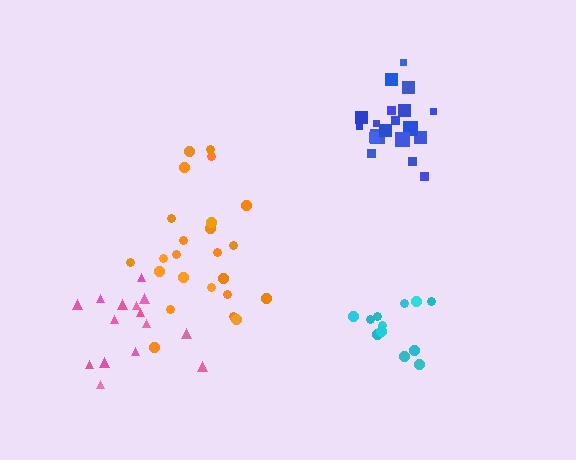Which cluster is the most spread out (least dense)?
Orange.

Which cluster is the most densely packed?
Blue.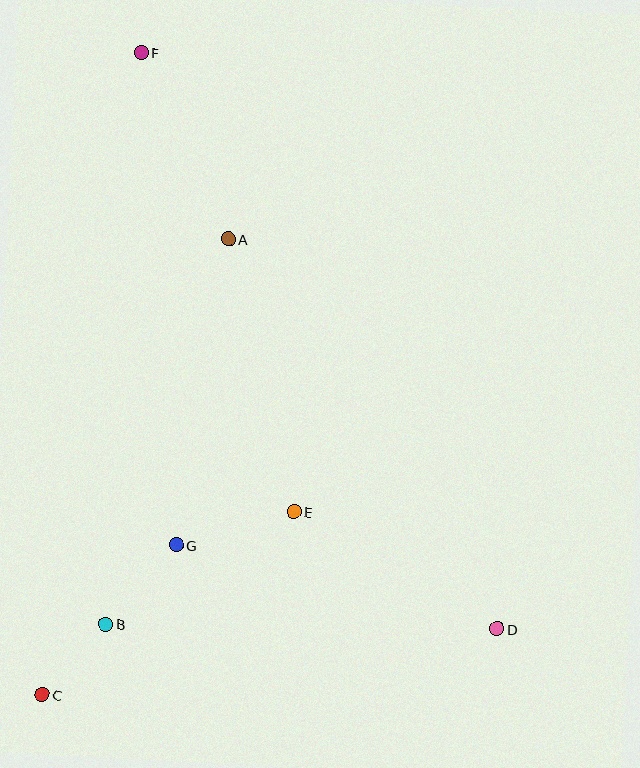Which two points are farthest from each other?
Points D and F are farthest from each other.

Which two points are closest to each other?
Points B and C are closest to each other.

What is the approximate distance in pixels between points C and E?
The distance between C and E is approximately 311 pixels.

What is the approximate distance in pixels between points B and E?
The distance between B and E is approximately 219 pixels.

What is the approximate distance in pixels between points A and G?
The distance between A and G is approximately 310 pixels.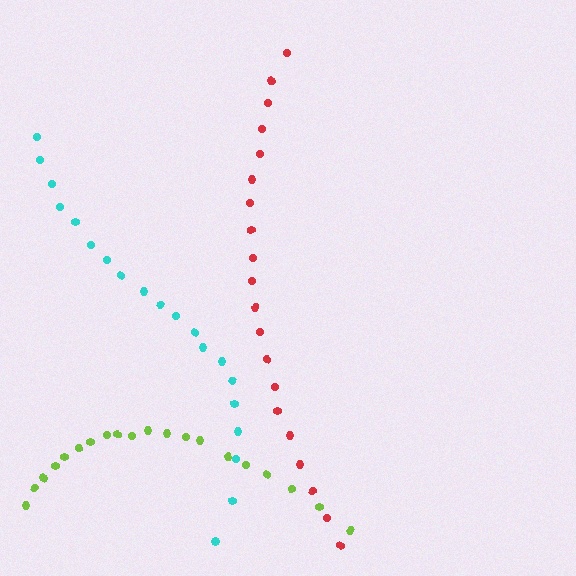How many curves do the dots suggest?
There are 3 distinct paths.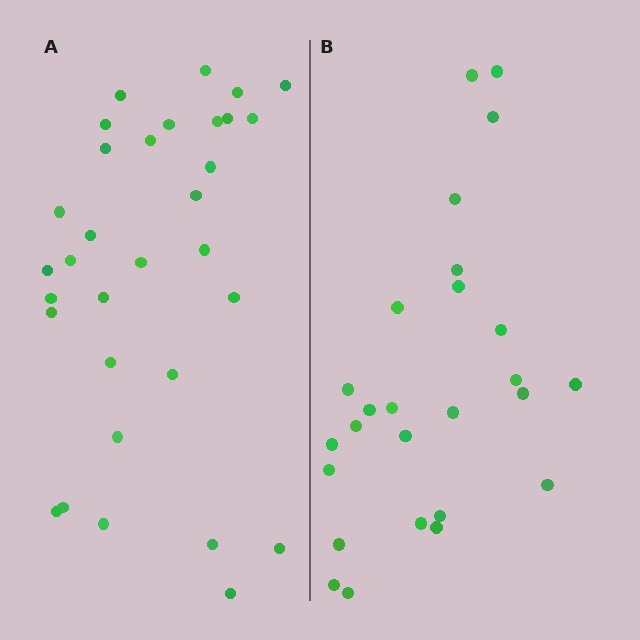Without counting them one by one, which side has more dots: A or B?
Region A (the left region) has more dots.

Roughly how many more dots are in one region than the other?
Region A has about 6 more dots than region B.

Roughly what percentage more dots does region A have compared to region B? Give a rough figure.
About 25% more.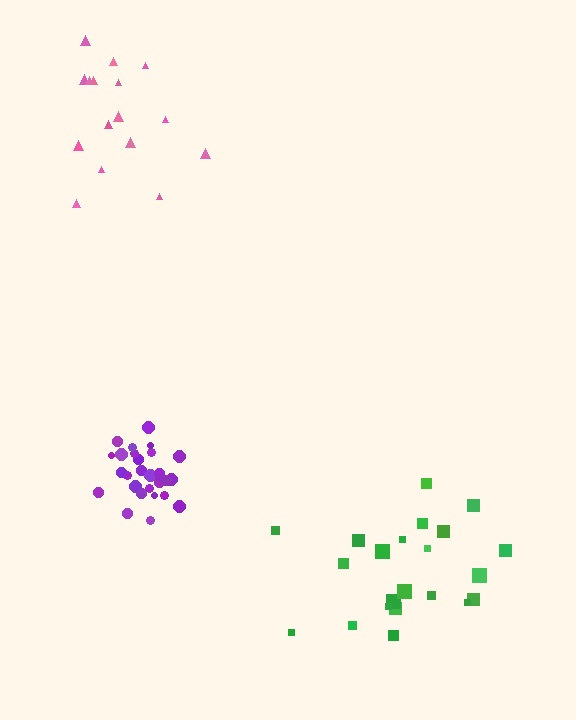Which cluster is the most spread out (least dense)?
Pink.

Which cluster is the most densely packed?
Purple.